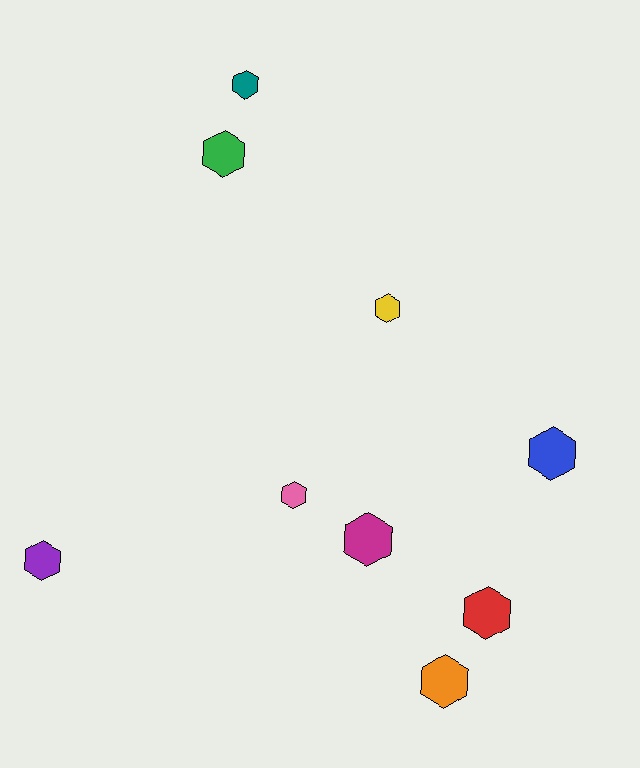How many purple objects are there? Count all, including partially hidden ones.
There is 1 purple object.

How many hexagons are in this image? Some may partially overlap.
There are 9 hexagons.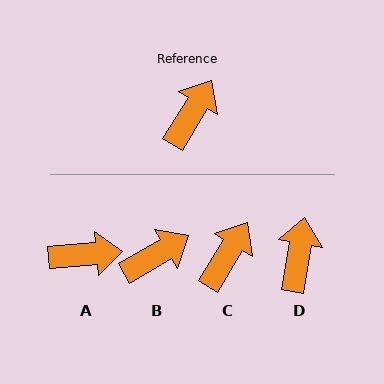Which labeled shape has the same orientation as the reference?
C.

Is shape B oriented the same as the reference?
No, it is off by about 28 degrees.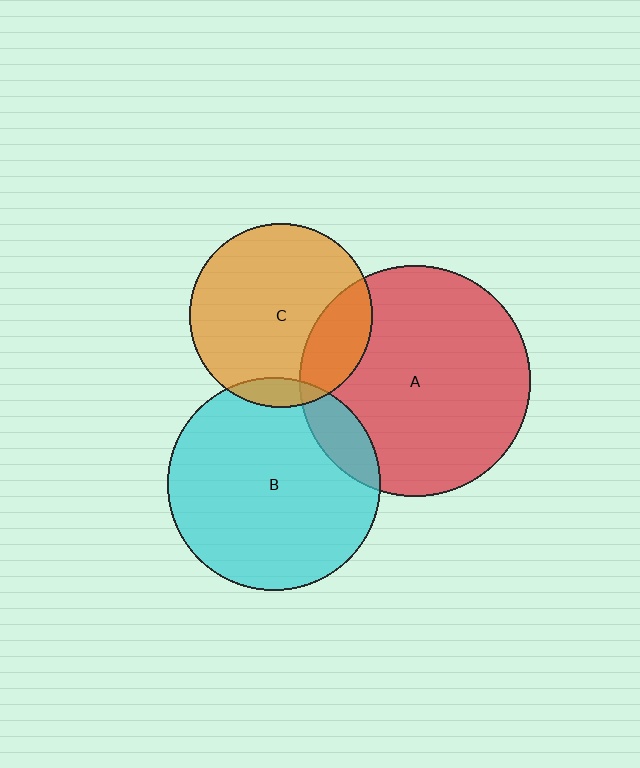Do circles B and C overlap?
Yes.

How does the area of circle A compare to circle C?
Approximately 1.6 times.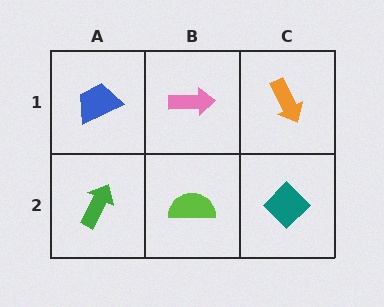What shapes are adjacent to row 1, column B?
A lime semicircle (row 2, column B), a blue trapezoid (row 1, column A), an orange arrow (row 1, column C).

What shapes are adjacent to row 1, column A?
A green arrow (row 2, column A), a pink arrow (row 1, column B).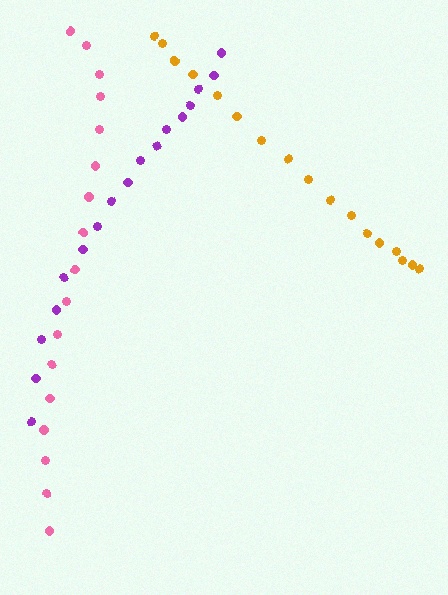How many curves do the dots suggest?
There are 3 distinct paths.